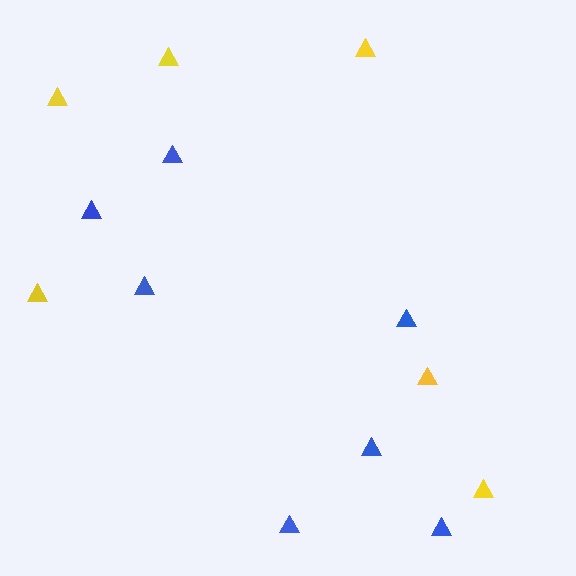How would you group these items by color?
There are 2 groups: one group of blue triangles (7) and one group of yellow triangles (6).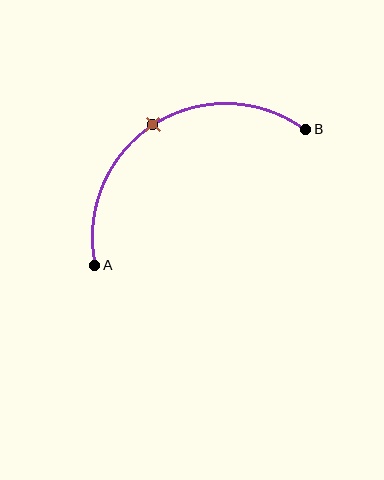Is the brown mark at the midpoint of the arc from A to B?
Yes. The brown mark lies on the arc at equal arc-length from both A and B — it is the arc midpoint.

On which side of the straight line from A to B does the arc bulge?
The arc bulges above the straight line connecting A and B.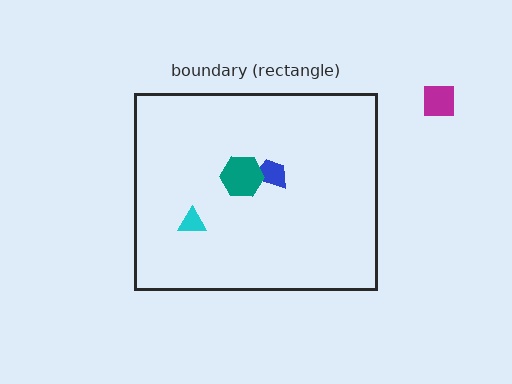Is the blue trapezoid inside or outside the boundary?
Inside.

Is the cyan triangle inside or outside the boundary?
Inside.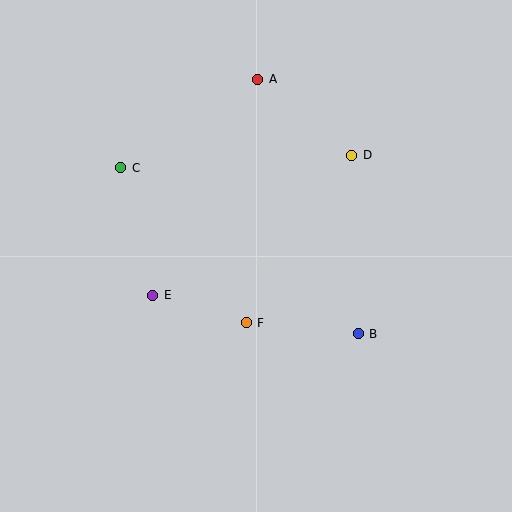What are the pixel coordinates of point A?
Point A is at (258, 79).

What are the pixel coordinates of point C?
Point C is at (121, 168).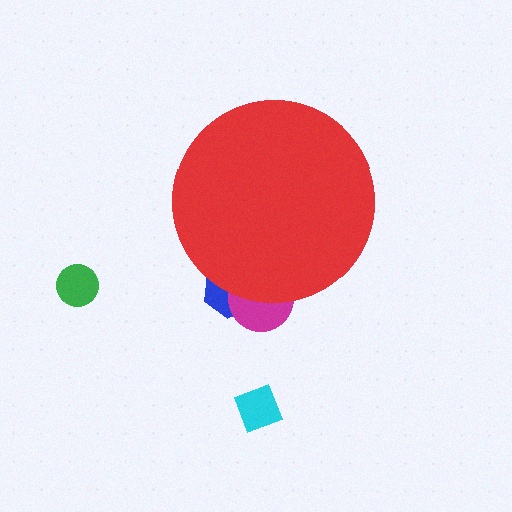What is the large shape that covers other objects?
A red circle.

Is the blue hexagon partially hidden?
Yes, the blue hexagon is partially hidden behind the red circle.